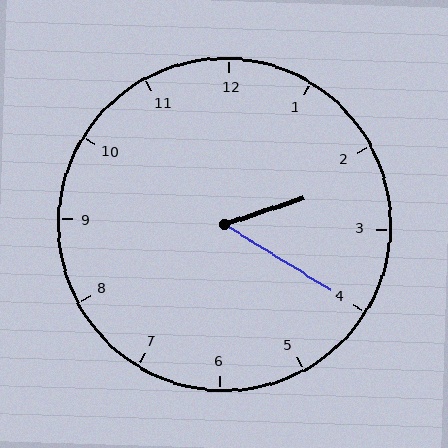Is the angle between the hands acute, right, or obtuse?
It is acute.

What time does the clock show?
2:20.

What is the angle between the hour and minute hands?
Approximately 50 degrees.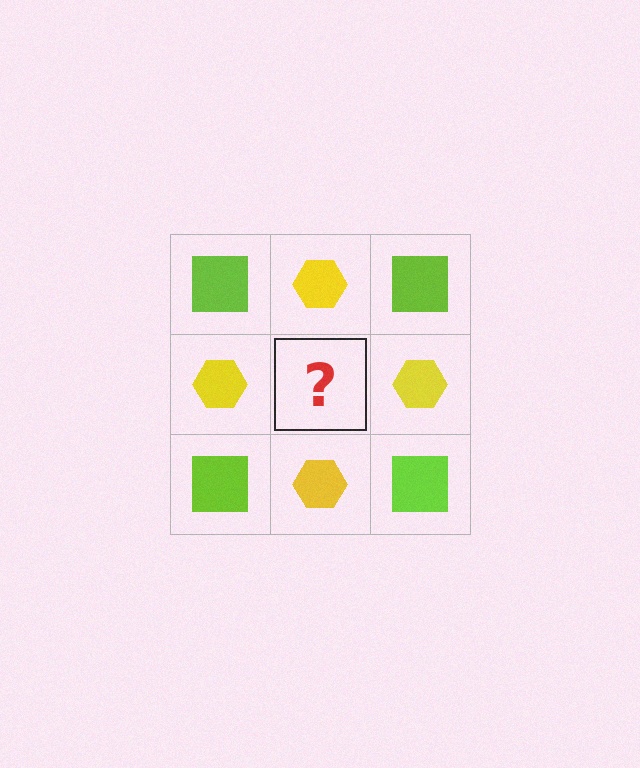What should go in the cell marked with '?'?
The missing cell should contain a lime square.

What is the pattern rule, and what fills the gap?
The rule is that it alternates lime square and yellow hexagon in a checkerboard pattern. The gap should be filled with a lime square.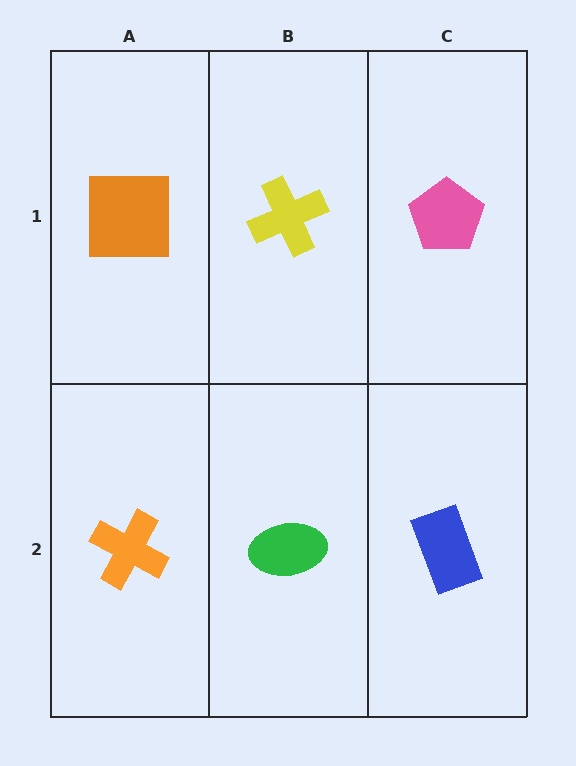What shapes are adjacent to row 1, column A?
An orange cross (row 2, column A), a yellow cross (row 1, column B).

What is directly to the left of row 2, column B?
An orange cross.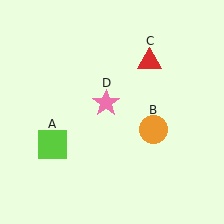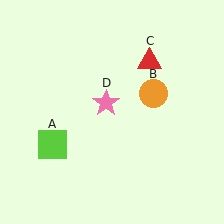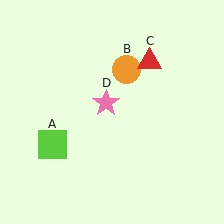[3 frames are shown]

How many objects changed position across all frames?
1 object changed position: orange circle (object B).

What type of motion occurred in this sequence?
The orange circle (object B) rotated counterclockwise around the center of the scene.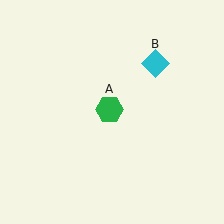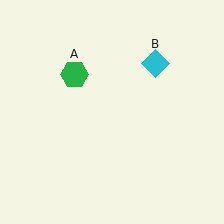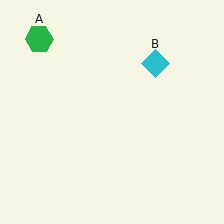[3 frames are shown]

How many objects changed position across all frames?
1 object changed position: green hexagon (object A).